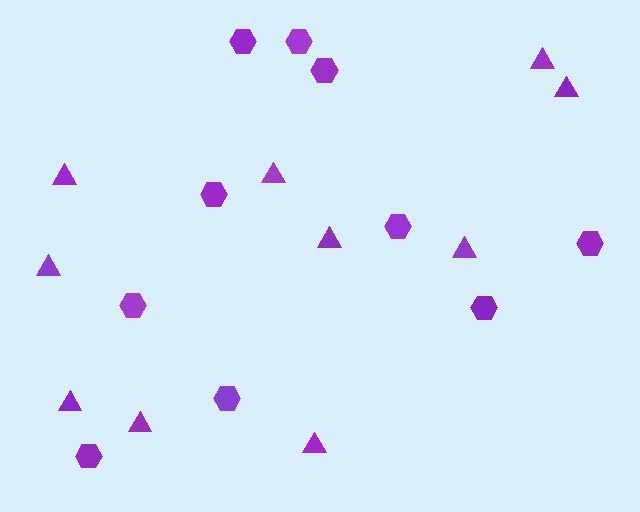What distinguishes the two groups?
There are 2 groups: one group of hexagons (10) and one group of triangles (10).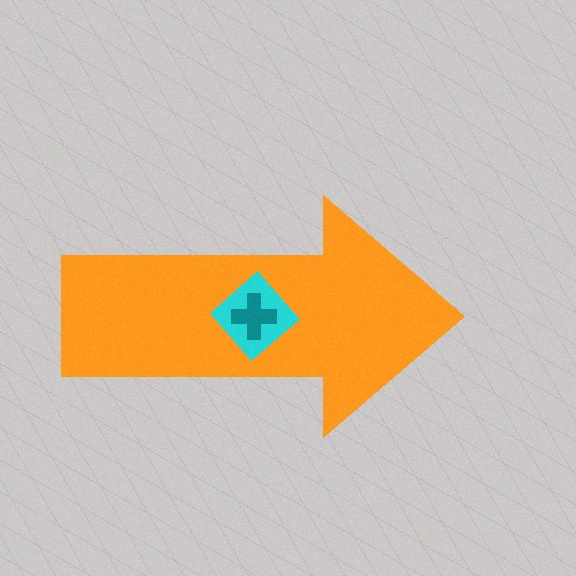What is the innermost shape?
The teal cross.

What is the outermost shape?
The orange arrow.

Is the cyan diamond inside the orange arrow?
Yes.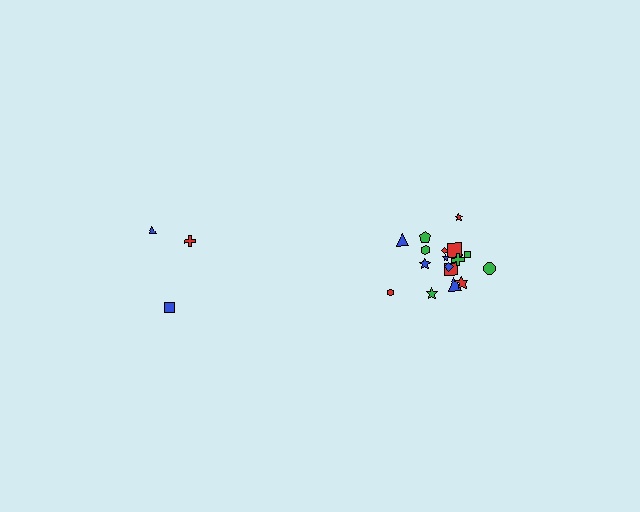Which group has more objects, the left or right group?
The right group.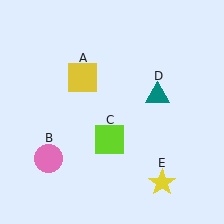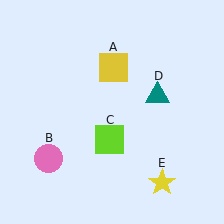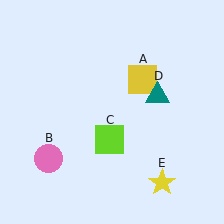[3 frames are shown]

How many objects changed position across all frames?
1 object changed position: yellow square (object A).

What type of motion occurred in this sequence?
The yellow square (object A) rotated clockwise around the center of the scene.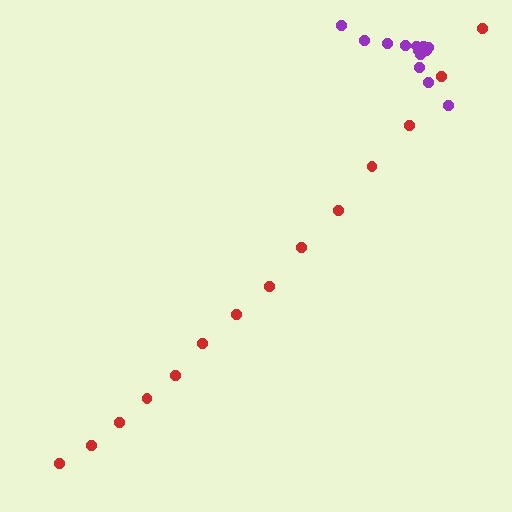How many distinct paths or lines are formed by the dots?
There are 2 distinct paths.